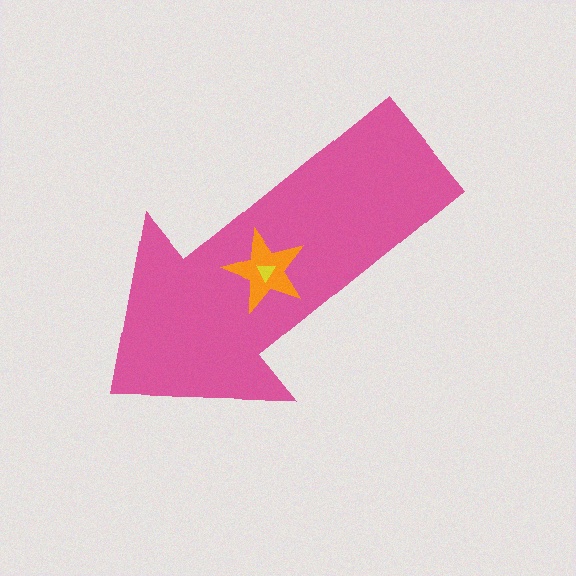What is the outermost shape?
The pink arrow.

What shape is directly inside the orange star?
The yellow triangle.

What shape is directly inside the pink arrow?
The orange star.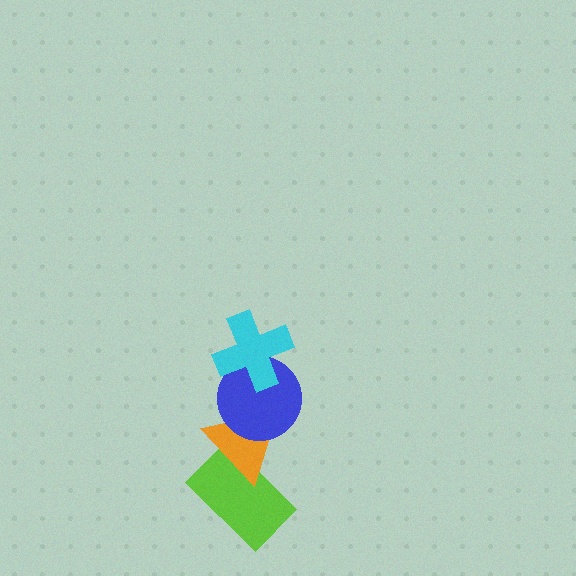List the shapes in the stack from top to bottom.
From top to bottom: the cyan cross, the blue circle, the orange triangle, the lime rectangle.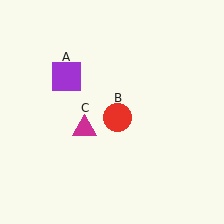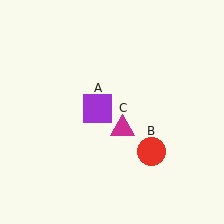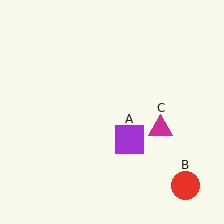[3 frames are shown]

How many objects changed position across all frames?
3 objects changed position: purple square (object A), red circle (object B), magenta triangle (object C).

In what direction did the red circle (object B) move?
The red circle (object B) moved down and to the right.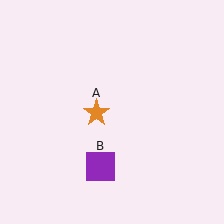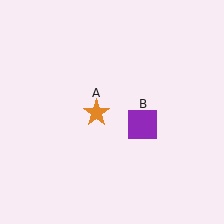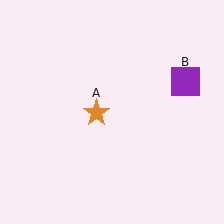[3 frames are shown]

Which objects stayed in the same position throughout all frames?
Orange star (object A) remained stationary.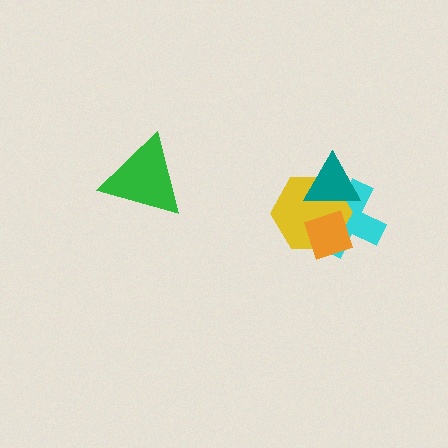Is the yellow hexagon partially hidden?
Yes, it is partially covered by another shape.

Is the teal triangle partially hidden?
No, no other shape covers it.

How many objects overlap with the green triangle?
0 objects overlap with the green triangle.